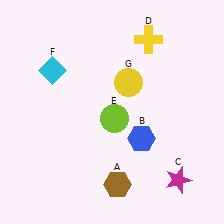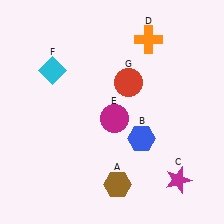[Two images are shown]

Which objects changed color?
D changed from yellow to orange. E changed from lime to magenta. G changed from yellow to red.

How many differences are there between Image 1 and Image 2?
There are 3 differences between the two images.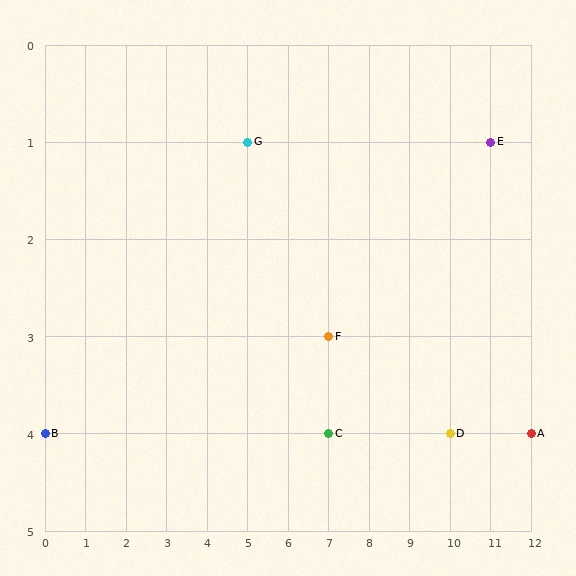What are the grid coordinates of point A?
Point A is at grid coordinates (12, 4).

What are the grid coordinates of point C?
Point C is at grid coordinates (7, 4).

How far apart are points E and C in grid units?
Points E and C are 4 columns and 3 rows apart (about 5.0 grid units diagonally).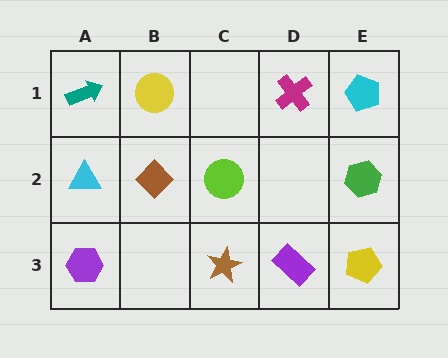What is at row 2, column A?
A cyan triangle.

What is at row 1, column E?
A cyan pentagon.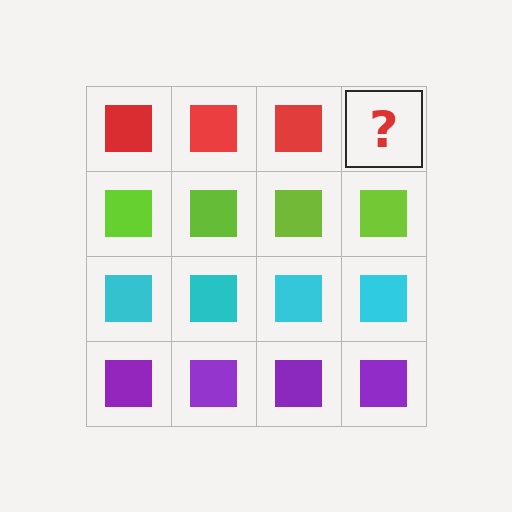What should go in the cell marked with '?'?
The missing cell should contain a red square.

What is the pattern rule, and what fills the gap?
The rule is that each row has a consistent color. The gap should be filled with a red square.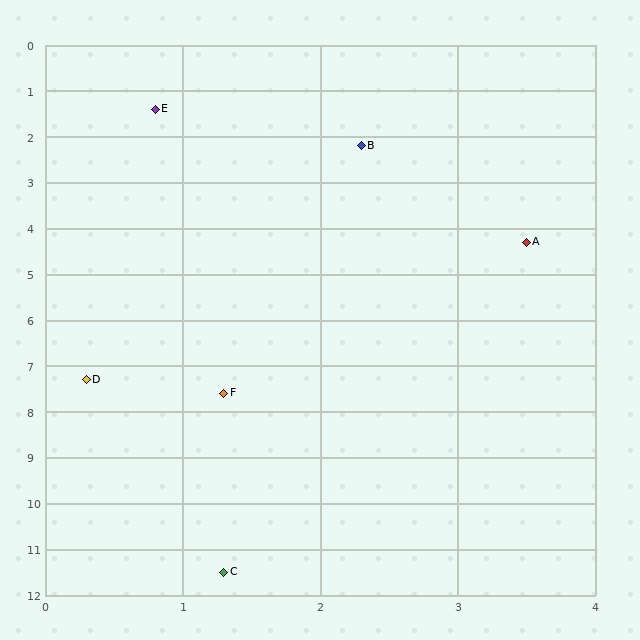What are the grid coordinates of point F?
Point F is at approximately (1.3, 7.6).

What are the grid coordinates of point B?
Point B is at approximately (2.3, 2.2).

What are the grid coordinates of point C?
Point C is at approximately (1.3, 11.5).